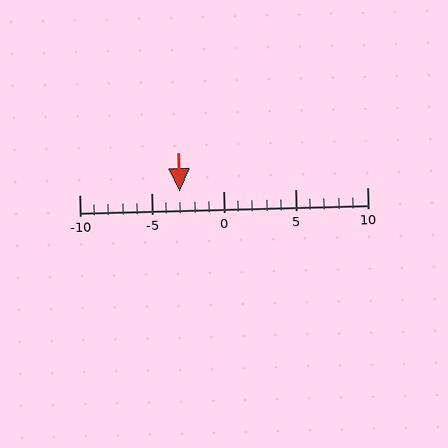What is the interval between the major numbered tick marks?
The major tick marks are spaced 5 units apart.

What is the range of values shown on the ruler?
The ruler shows values from -10 to 10.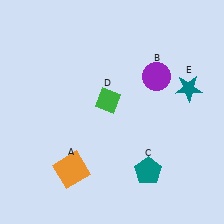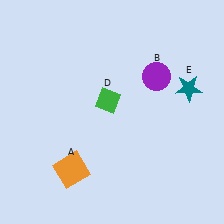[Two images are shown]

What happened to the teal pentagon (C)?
The teal pentagon (C) was removed in Image 2. It was in the bottom-right area of Image 1.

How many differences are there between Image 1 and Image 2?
There is 1 difference between the two images.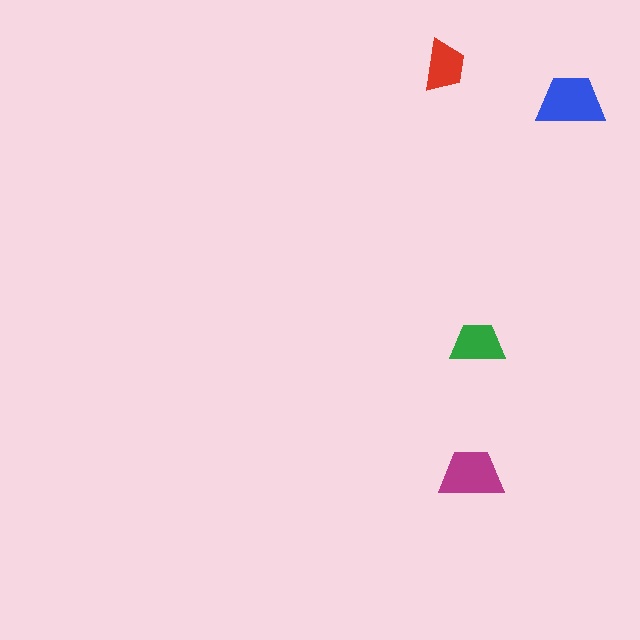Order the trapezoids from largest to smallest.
the blue one, the magenta one, the green one, the red one.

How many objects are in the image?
There are 4 objects in the image.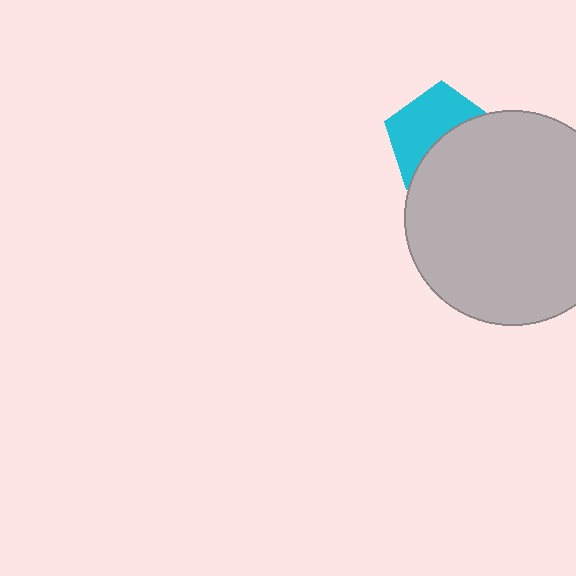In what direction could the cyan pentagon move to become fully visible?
The cyan pentagon could move toward the upper-left. That would shift it out from behind the light gray circle entirely.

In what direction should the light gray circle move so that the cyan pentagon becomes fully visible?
The light gray circle should move toward the lower-right. That is the shortest direction to clear the overlap and leave the cyan pentagon fully visible.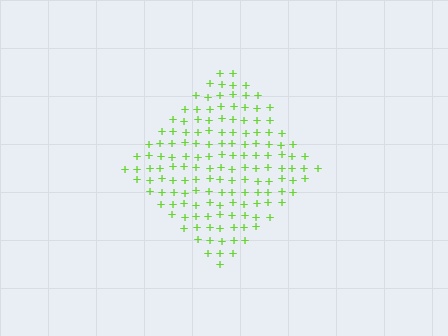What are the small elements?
The small elements are plus signs.